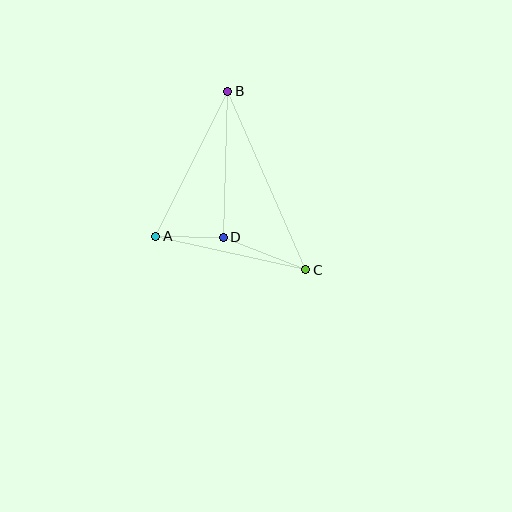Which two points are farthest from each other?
Points B and C are farthest from each other.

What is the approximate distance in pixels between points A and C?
The distance between A and C is approximately 154 pixels.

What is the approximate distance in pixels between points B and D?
The distance between B and D is approximately 146 pixels.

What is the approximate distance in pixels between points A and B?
The distance between A and B is approximately 162 pixels.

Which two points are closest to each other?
Points A and D are closest to each other.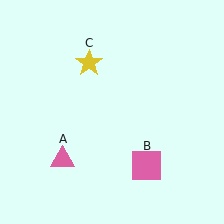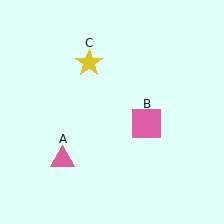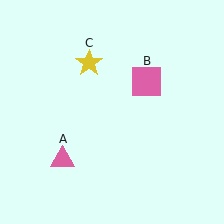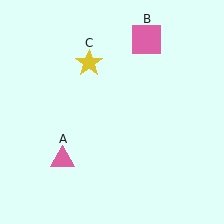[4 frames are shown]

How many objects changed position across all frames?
1 object changed position: pink square (object B).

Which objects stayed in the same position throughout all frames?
Pink triangle (object A) and yellow star (object C) remained stationary.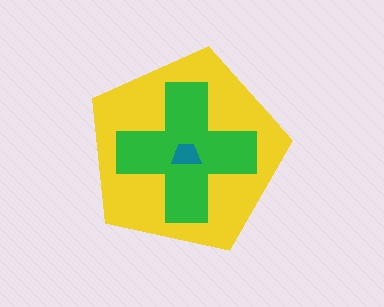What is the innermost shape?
The teal trapezoid.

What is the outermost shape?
The yellow pentagon.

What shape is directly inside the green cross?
The teal trapezoid.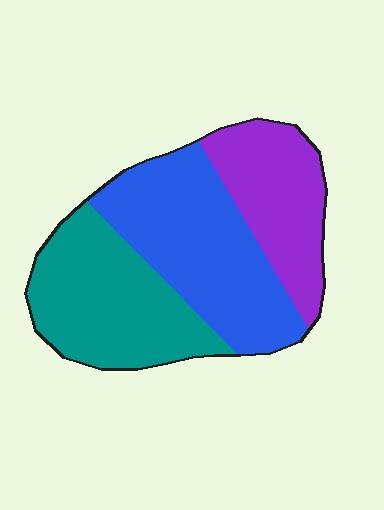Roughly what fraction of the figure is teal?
Teal takes up about one third (1/3) of the figure.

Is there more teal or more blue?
Blue.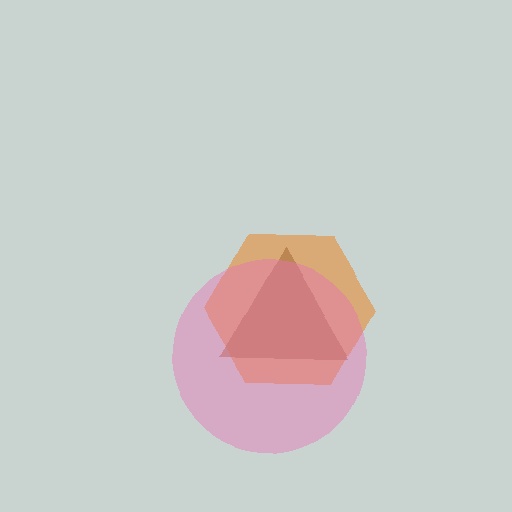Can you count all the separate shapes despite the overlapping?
Yes, there are 3 separate shapes.